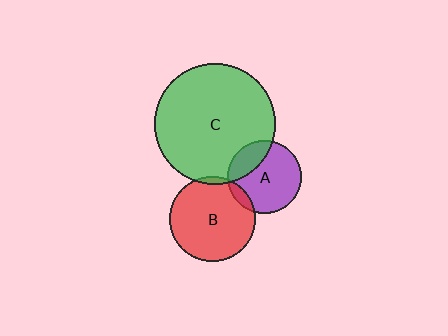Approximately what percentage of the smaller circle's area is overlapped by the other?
Approximately 5%.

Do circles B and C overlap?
Yes.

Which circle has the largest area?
Circle C (green).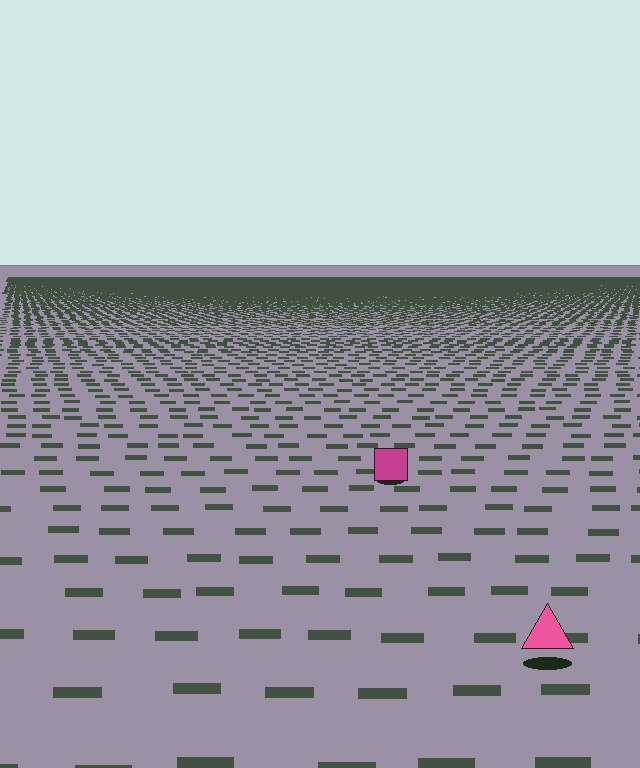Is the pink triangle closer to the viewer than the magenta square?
Yes. The pink triangle is closer — you can tell from the texture gradient: the ground texture is coarser near it.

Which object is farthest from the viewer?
The magenta square is farthest from the viewer. It appears smaller and the ground texture around it is denser.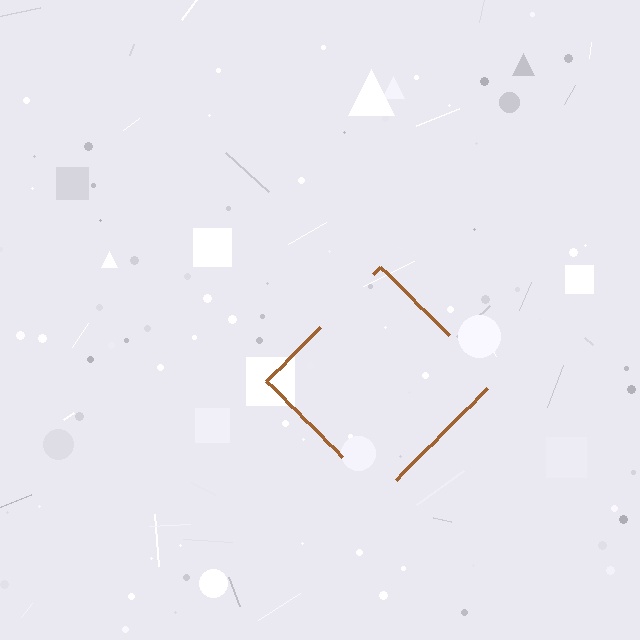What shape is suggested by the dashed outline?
The dashed outline suggests a diamond.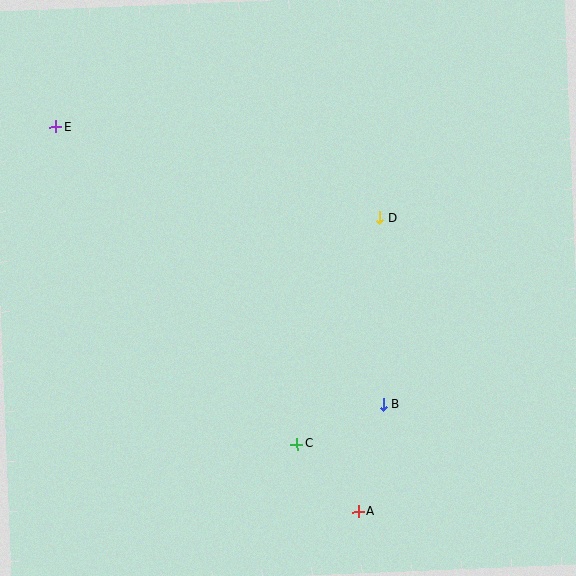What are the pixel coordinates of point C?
Point C is at (297, 444).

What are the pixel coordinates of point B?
Point B is at (383, 404).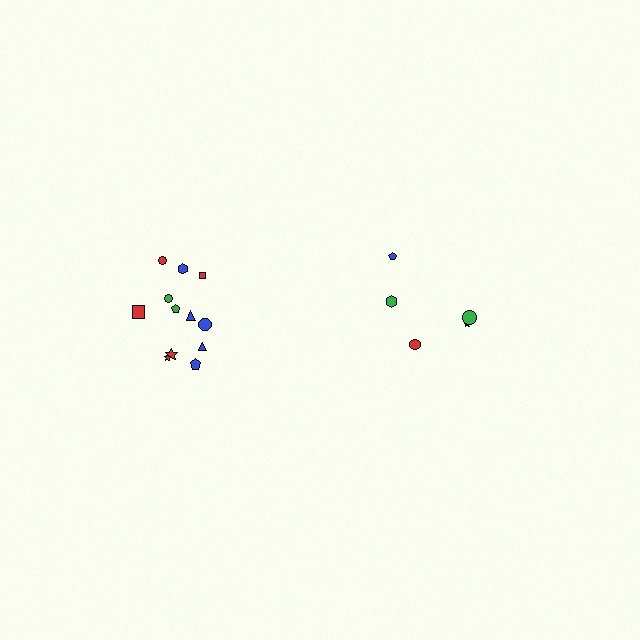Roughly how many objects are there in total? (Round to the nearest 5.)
Roughly 15 objects in total.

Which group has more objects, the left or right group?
The left group.